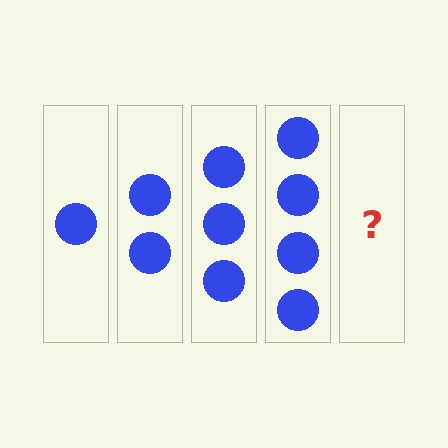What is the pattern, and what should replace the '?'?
The pattern is that each step adds one more circle. The '?' should be 5 circles.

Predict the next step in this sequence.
The next step is 5 circles.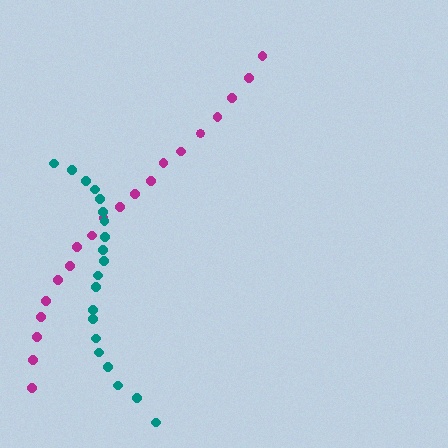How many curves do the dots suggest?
There are 2 distinct paths.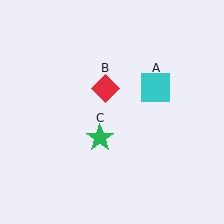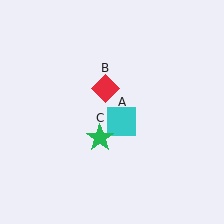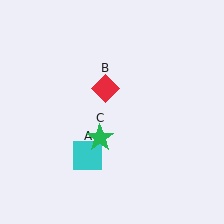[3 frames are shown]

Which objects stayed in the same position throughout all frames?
Red diamond (object B) and green star (object C) remained stationary.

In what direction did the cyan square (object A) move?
The cyan square (object A) moved down and to the left.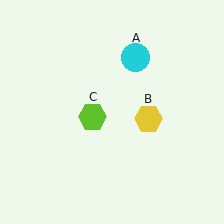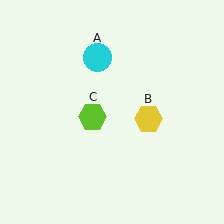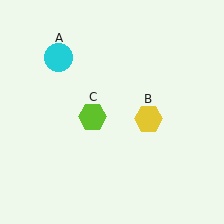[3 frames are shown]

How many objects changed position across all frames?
1 object changed position: cyan circle (object A).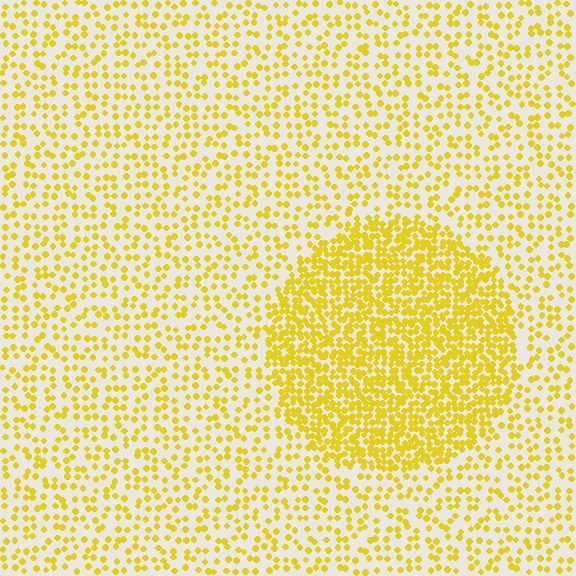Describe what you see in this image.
The image contains small yellow elements arranged at two different densities. A circle-shaped region is visible where the elements are more densely packed than the surrounding area.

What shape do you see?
I see a circle.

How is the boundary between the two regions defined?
The boundary is defined by a change in element density (approximately 2.4x ratio). All elements are the same color, size, and shape.